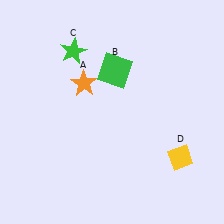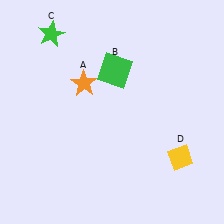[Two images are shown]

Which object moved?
The green star (C) moved left.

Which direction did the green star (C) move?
The green star (C) moved left.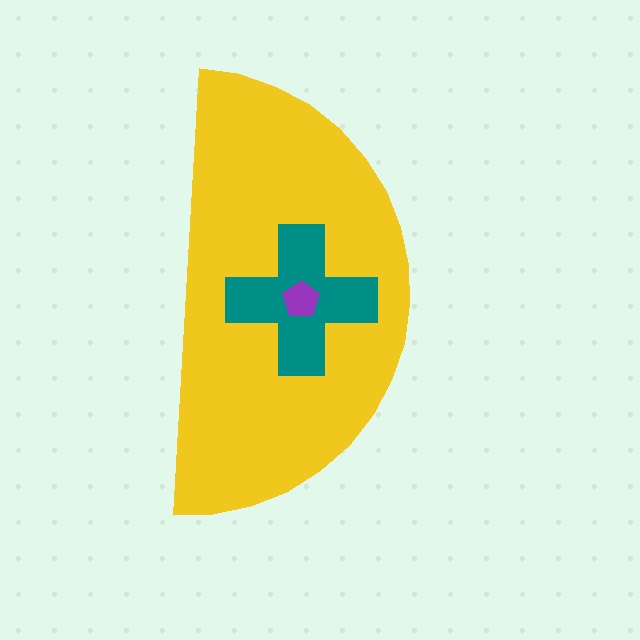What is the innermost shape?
The purple pentagon.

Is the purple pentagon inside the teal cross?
Yes.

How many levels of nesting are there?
3.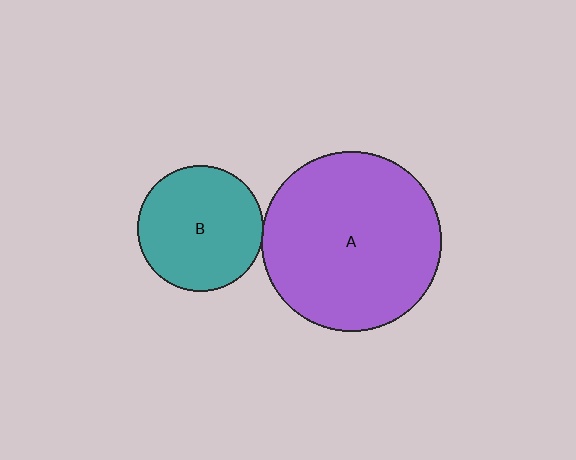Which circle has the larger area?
Circle A (purple).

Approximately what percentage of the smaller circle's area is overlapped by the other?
Approximately 5%.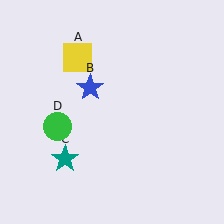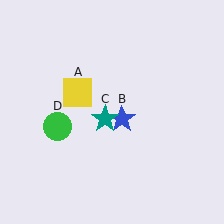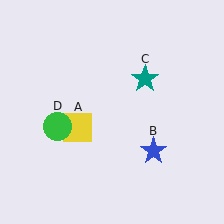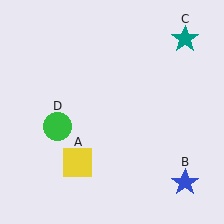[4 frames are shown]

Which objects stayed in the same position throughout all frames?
Green circle (object D) remained stationary.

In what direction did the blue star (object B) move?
The blue star (object B) moved down and to the right.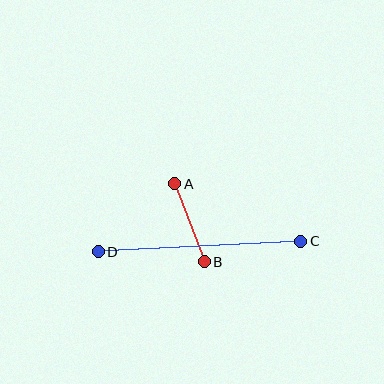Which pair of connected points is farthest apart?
Points C and D are farthest apart.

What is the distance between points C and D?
The distance is approximately 203 pixels.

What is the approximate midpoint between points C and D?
The midpoint is at approximately (200, 247) pixels.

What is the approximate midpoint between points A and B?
The midpoint is at approximately (189, 223) pixels.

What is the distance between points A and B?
The distance is approximately 83 pixels.